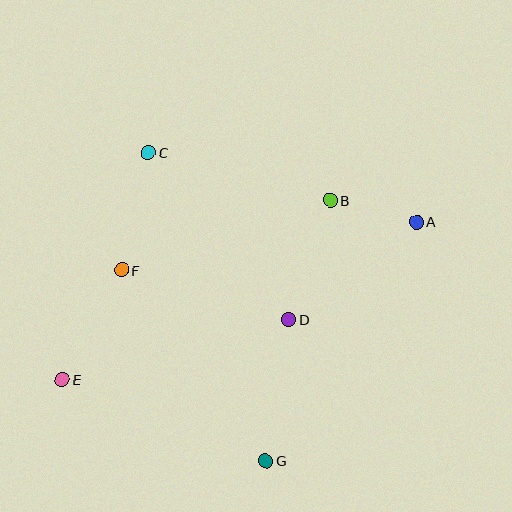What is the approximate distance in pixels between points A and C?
The distance between A and C is approximately 277 pixels.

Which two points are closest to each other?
Points A and B are closest to each other.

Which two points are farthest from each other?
Points A and E are farthest from each other.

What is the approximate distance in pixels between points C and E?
The distance between C and E is approximately 243 pixels.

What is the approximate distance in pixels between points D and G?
The distance between D and G is approximately 143 pixels.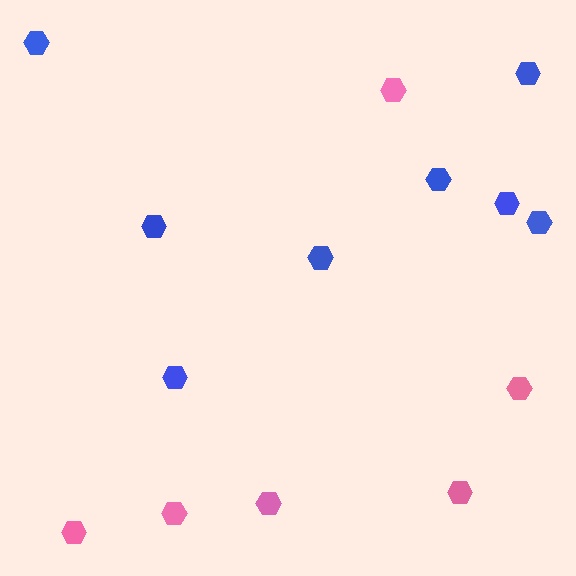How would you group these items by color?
There are 2 groups: one group of blue hexagons (8) and one group of pink hexagons (6).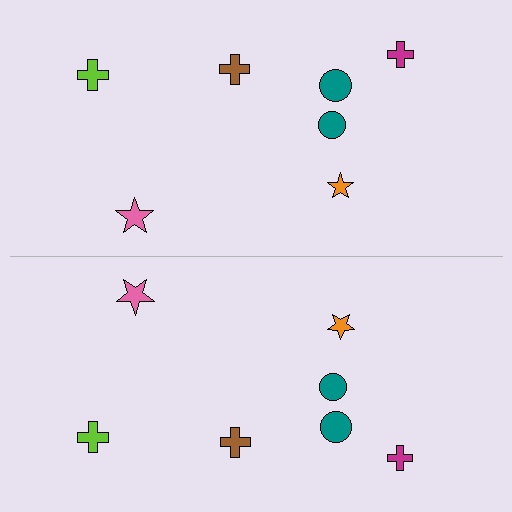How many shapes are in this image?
There are 14 shapes in this image.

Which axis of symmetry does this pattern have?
The pattern has a horizontal axis of symmetry running through the center of the image.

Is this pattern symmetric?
Yes, this pattern has bilateral (reflection) symmetry.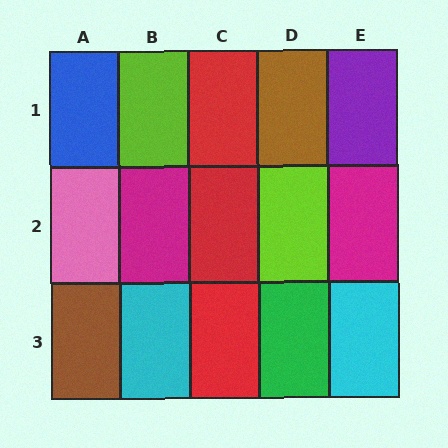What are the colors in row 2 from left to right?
Pink, magenta, red, lime, magenta.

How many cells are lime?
2 cells are lime.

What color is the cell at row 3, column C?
Red.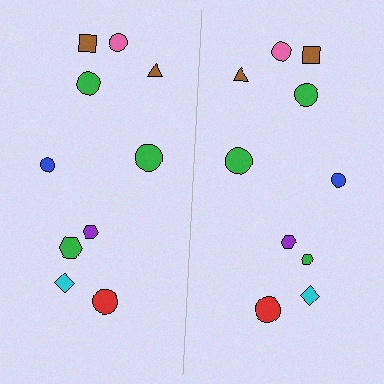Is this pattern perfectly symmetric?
No, the pattern is not perfectly symmetric. The green hexagon on the right side has a different size than its mirror counterpart.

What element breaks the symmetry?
The green hexagon on the right side has a different size than its mirror counterpart.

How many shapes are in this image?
There are 20 shapes in this image.